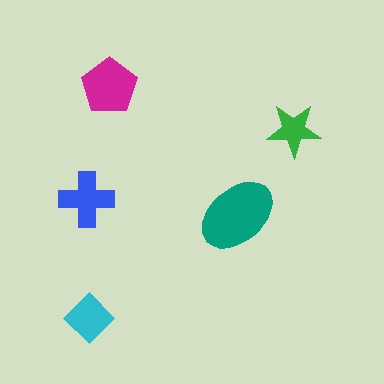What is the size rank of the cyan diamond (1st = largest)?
4th.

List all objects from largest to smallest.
The teal ellipse, the magenta pentagon, the blue cross, the cyan diamond, the green star.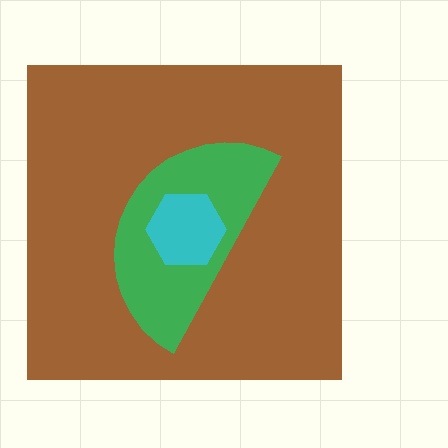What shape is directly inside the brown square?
The green semicircle.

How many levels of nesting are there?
3.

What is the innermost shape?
The cyan hexagon.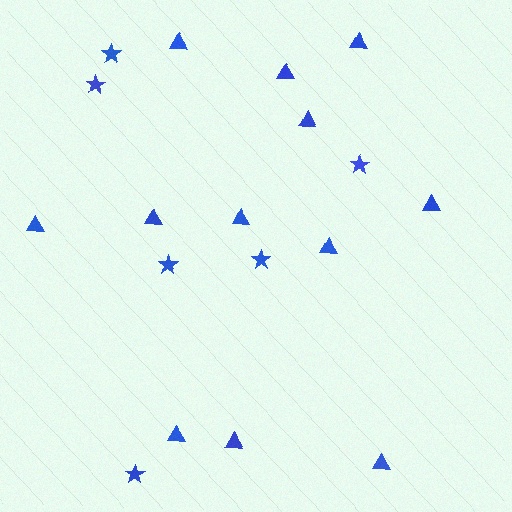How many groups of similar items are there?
There are 2 groups: one group of stars (6) and one group of triangles (12).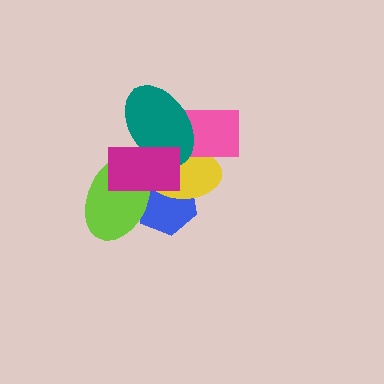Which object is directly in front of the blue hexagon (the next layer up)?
The lime ellipse is directly in front of the blue hexagon.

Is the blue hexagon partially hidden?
Yes, it is partially covered by another shape.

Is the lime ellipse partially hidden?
Yes, it is partially covered by another shape.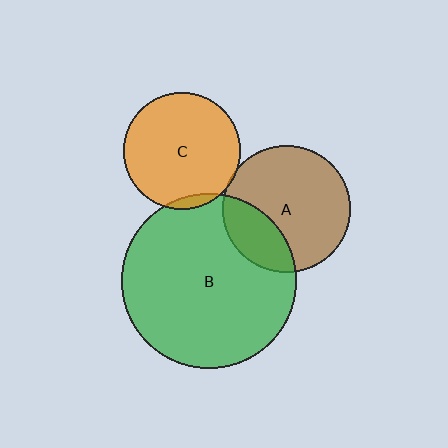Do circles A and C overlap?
Yes.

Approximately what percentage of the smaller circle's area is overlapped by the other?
Approximately 5%.